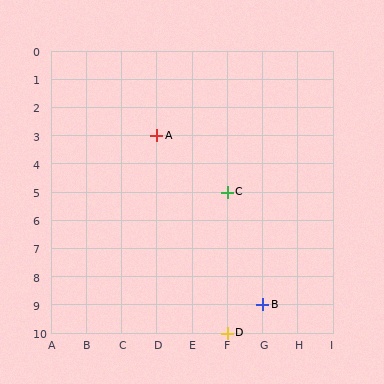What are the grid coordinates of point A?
Point A is at grid coordinates (D, 3).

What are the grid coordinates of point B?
Point B is at grid coordinates (G, 9).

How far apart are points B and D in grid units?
Points B and D are 1 column and 1 row apart (about 1.4 grid units diagonally).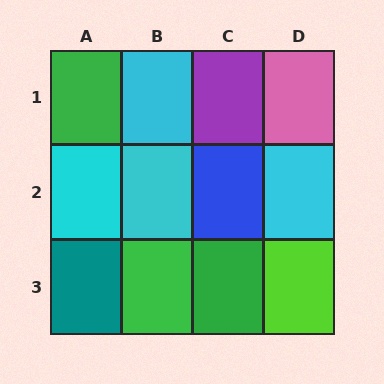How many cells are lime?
1 cell is lime.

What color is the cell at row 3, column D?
Lime.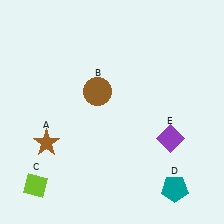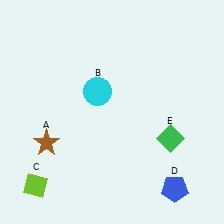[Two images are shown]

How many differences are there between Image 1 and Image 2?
There are 3 differences between the two images.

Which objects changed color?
B changed from brown to cyan. D changed from teal to blue. E changed from purple to green.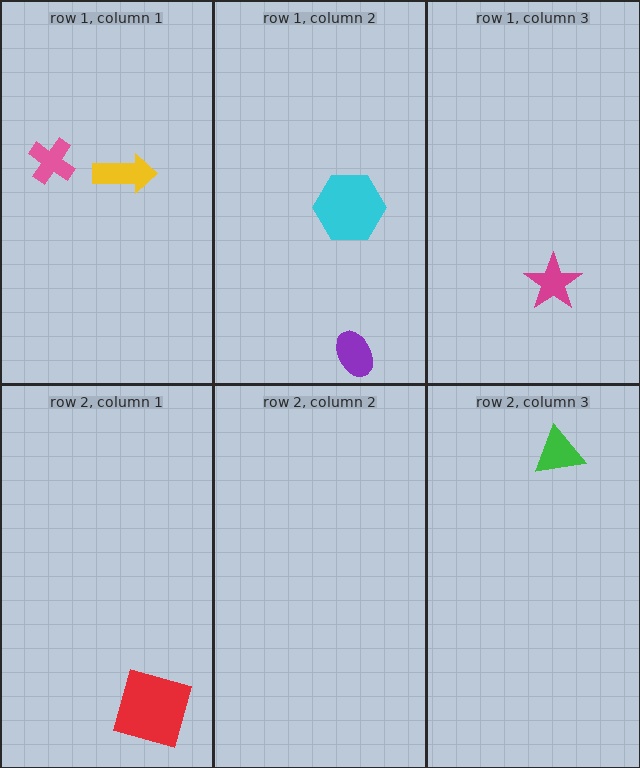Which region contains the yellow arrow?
The row 1, column 1 region.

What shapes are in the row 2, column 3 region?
The green triangle.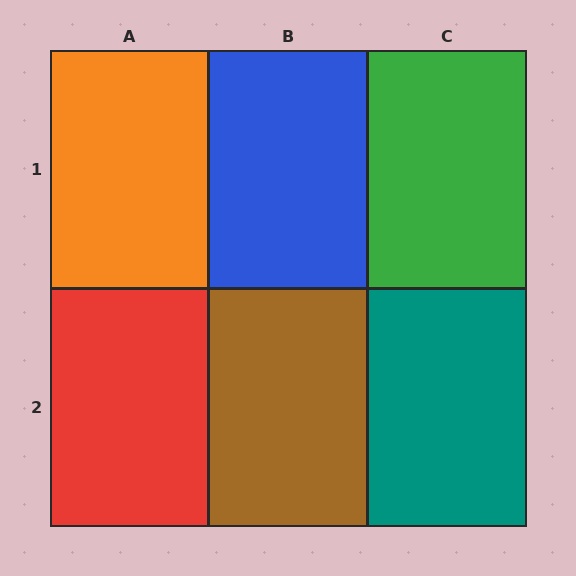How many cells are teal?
1 cell is teal.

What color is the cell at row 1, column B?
Blue.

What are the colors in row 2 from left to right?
Red, brown, teal.